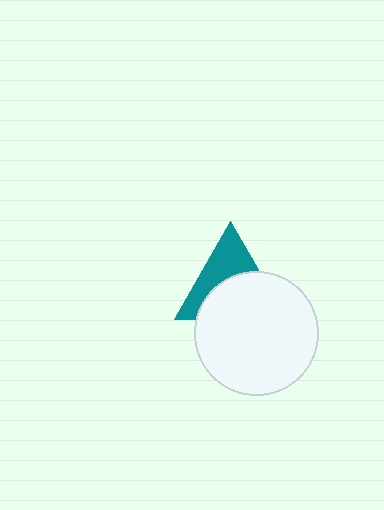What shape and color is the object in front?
The object in front is a white circle.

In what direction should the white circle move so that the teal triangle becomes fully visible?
The white circle should move down. That is the shortest direction to clear the overlap and leave the teal triangle fully visible.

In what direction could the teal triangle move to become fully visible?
The teal triangle could move up. That would shift it out from behind the white circle entirely.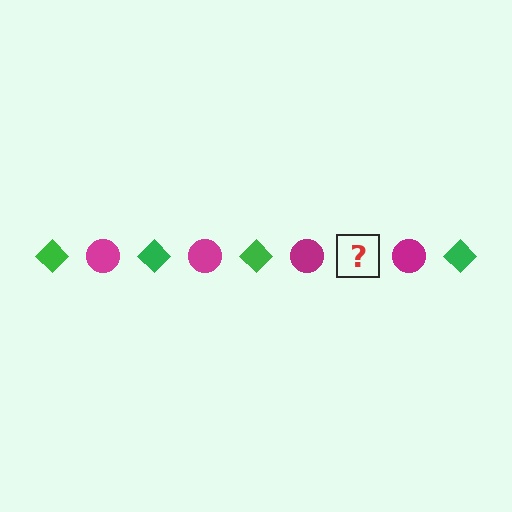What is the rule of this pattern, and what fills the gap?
The rule is that the pattern alternates between green diamond and magenta circle. The gap should be filled with a green diamond.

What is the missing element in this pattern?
The missing element is a green diamond.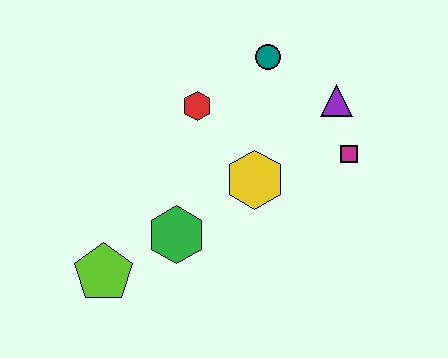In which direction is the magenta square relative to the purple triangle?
The magenta square is below the purple triangle.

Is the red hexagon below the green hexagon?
No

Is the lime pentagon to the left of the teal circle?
Yes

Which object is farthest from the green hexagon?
The purple triangle is farthest from the green hexagon.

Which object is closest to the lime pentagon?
The green hexagon is closest to the lime pentagon.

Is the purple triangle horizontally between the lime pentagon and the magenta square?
Yes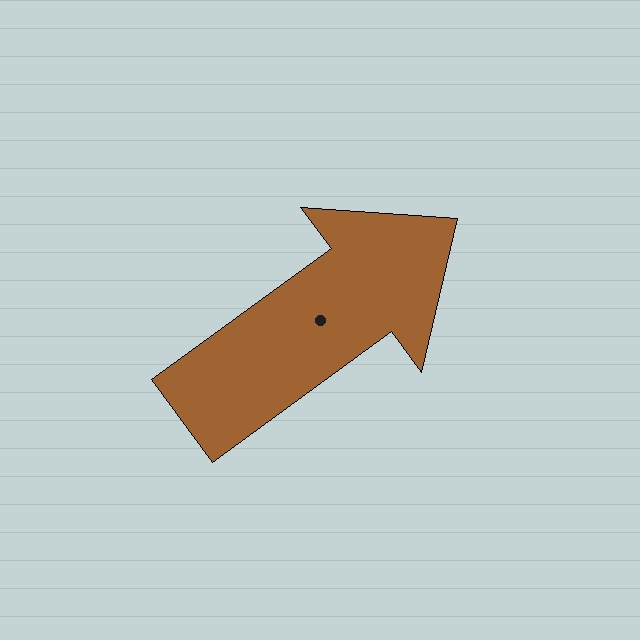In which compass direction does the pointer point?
Northeast.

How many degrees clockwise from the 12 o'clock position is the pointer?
Approximately 54 degrees.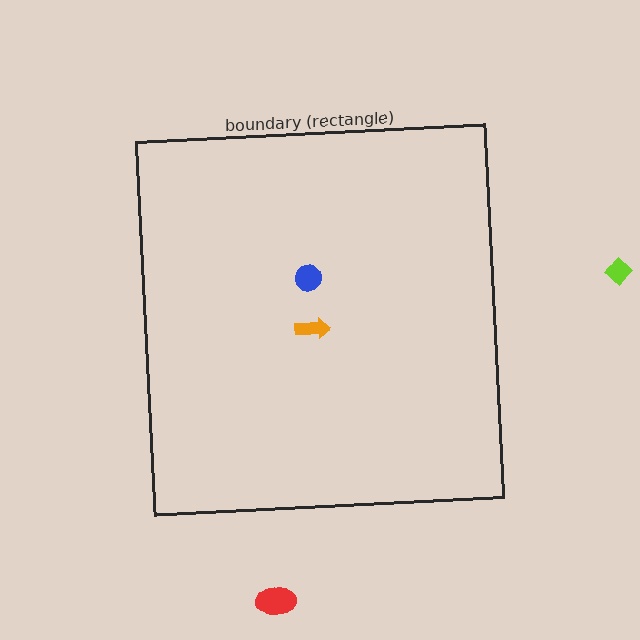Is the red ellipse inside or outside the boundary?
Outside.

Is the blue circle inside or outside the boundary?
Inside.